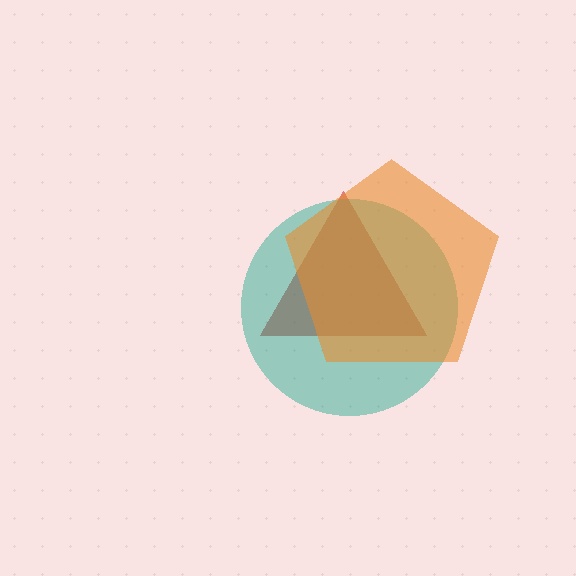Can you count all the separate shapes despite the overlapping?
Yes, there are 3 separate shapes.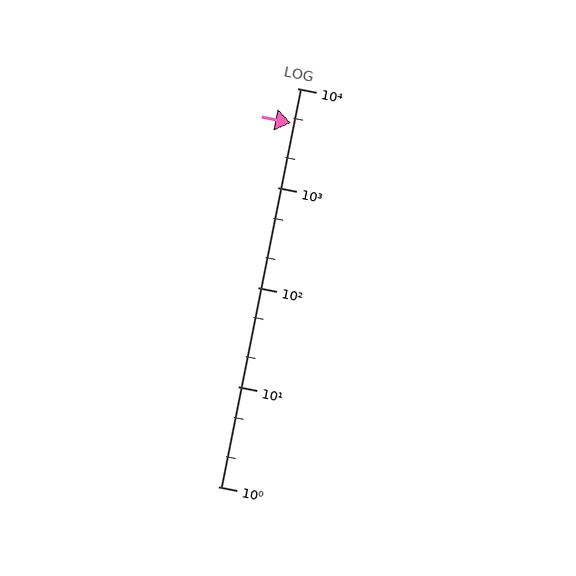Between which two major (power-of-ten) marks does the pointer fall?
The pointer is between 1000 and 10000.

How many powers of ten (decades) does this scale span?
The scale spans 4 decades, from 1 to 10000.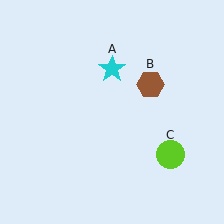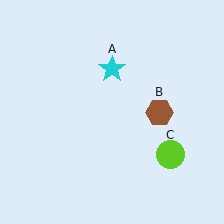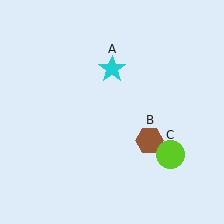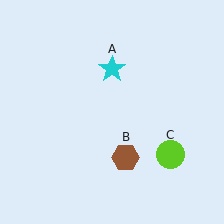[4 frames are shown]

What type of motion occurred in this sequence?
The brown hexagon (object B) rotated clockwise around the center of the scene.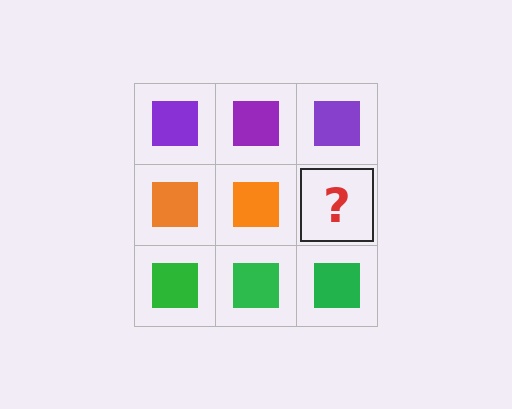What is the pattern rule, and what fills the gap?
The rule is that each row has a consistent color. The gap should be filled with an orange square.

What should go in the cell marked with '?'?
The missing cell should contain an orange square.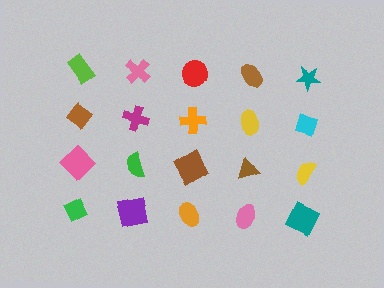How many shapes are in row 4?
5 shapes.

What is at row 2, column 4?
A yellow ellipse.